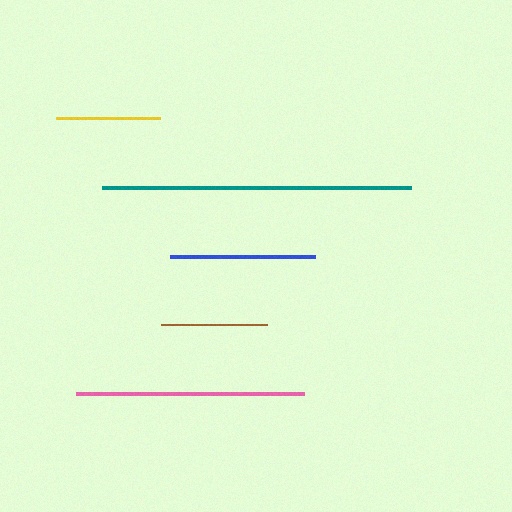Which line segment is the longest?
The teal line is the longest at approximately 309 pixels.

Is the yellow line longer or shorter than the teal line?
The teal line is longer than the yellow line.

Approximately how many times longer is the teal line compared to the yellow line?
The teal line is approximately 3.0 times the length of the yellow line.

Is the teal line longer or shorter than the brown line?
The teal line is longer than the brown line.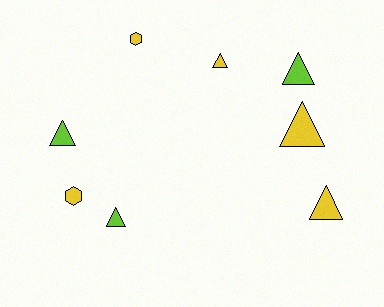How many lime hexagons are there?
There are no lime hexagons.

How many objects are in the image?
There are 8 objects.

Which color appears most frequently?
Yellow, with 5 objects.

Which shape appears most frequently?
Triangle, with 6 objects.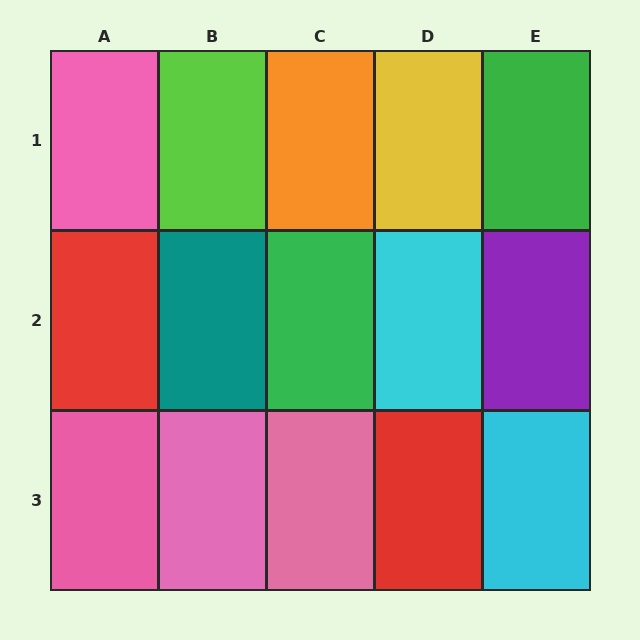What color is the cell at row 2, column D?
Cyan.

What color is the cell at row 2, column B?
Teal.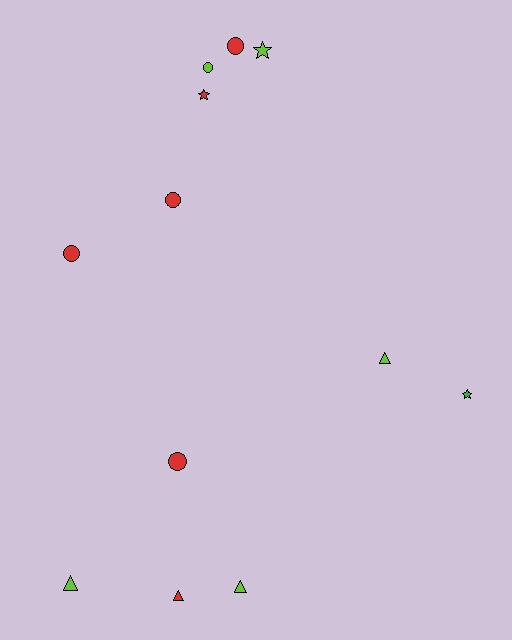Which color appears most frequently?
Red, with 6 objects.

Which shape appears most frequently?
Circle, with 5 objects.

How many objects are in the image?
There are 12 objects.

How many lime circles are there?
There is 1 lime circle.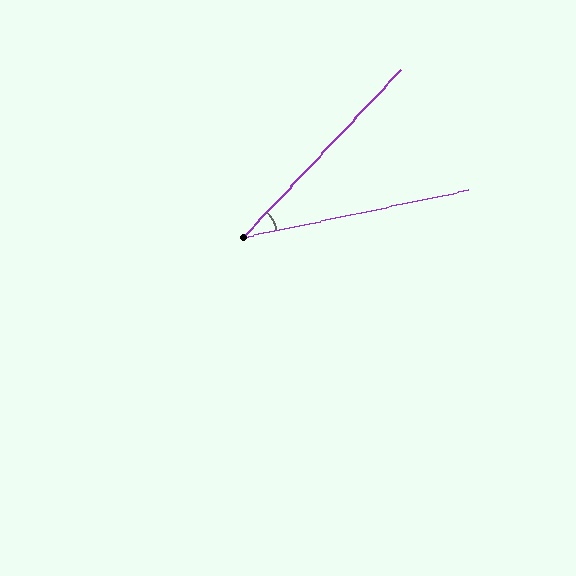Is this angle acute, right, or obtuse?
It is acute.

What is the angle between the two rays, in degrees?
Approximately 35 degrees.